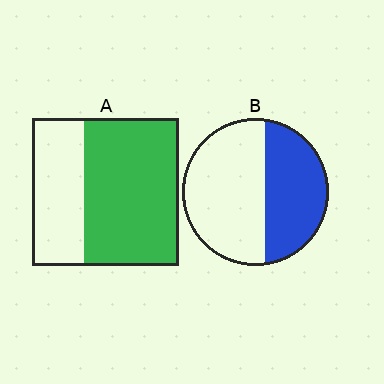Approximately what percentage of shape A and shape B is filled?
A is approximately 65% and B is approximately 40%.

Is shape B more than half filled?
No.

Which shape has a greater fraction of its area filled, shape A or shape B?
Shape A.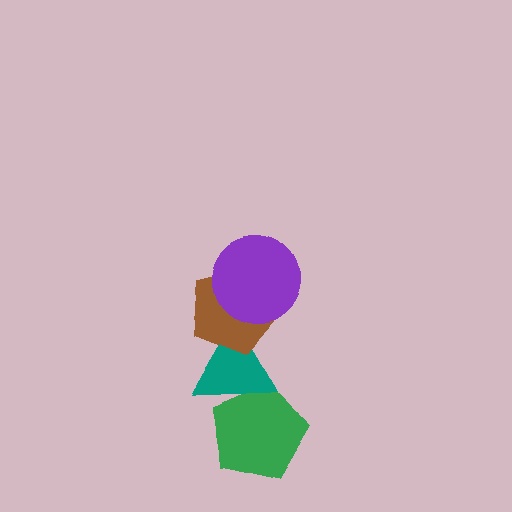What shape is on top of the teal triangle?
The brown pentagon is on top of the teal triangle.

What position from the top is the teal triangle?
The teal triangle is 3rd from the top.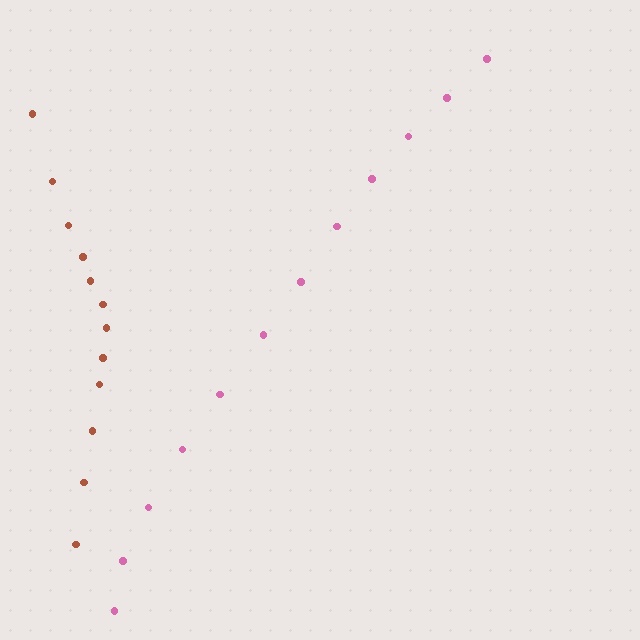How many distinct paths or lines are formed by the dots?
There are 2 distinct paths.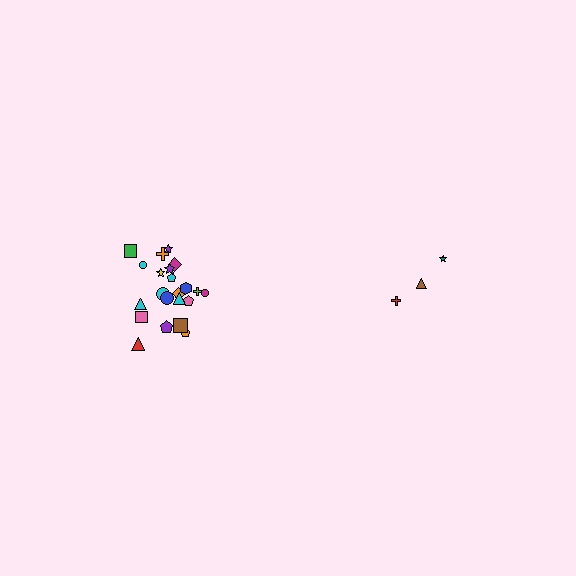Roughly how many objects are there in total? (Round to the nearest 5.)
Roughly 25 objects in total.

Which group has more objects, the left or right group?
The left group.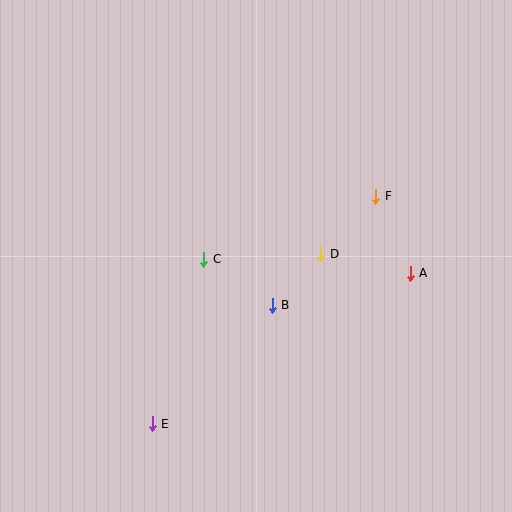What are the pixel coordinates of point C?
Point C is at (204, 259).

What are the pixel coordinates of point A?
Point A is at (410, 273).